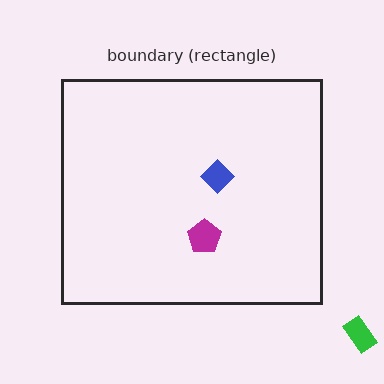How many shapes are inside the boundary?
2 inside, 1 outside.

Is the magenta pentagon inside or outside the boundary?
Inside.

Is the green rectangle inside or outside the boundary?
Outside.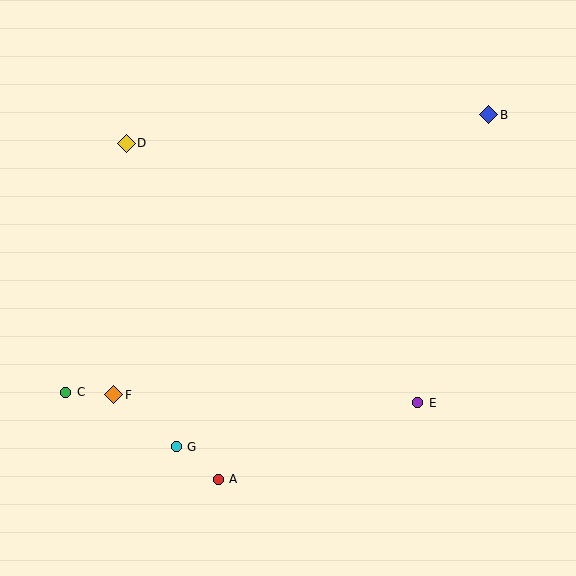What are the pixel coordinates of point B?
Point B is at (489, 115).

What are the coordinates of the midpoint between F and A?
The midpoint between F and A is at (166, 437).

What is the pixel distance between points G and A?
The distance between G and A is 53 pixels.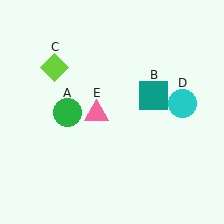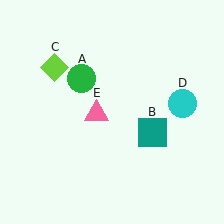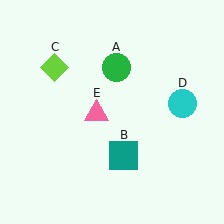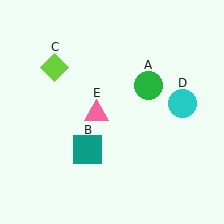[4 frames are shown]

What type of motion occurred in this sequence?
The green circle (object A), teal square (object B) rotated clockwise around the center of the scene.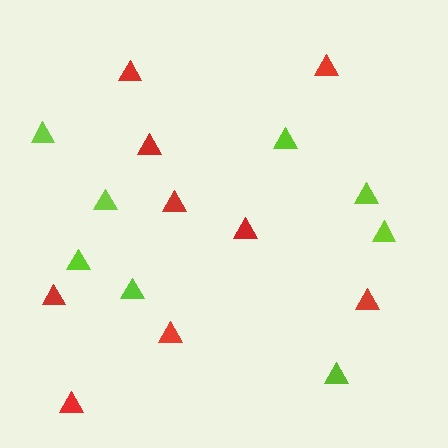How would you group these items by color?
There are 2 groups: one group of lime triangles (8) and one group of red triangles (9).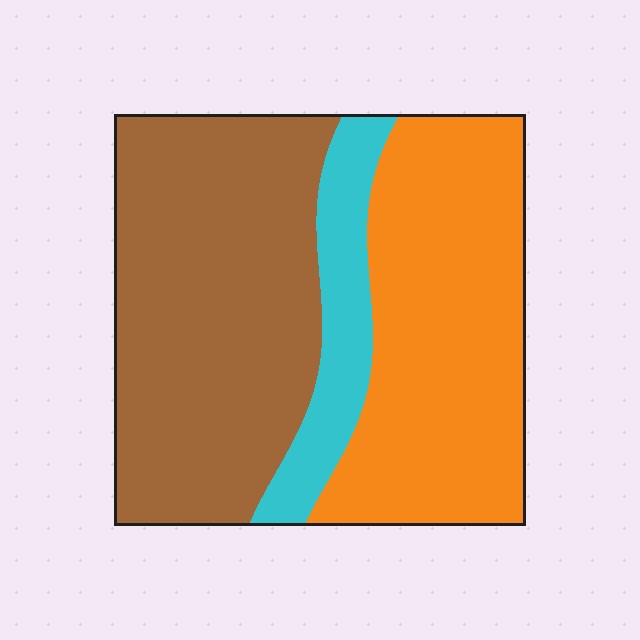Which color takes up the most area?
Brown, at roughly 45%.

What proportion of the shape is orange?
Orange takes up about two fifths (2/5) of the shape.